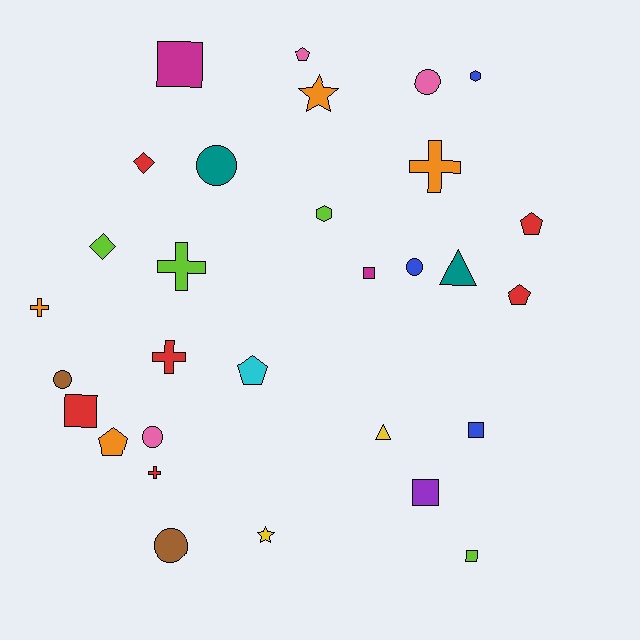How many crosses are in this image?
There are 5 crosses.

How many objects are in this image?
There are 30 objects.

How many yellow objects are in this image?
There are 2 yellow objects.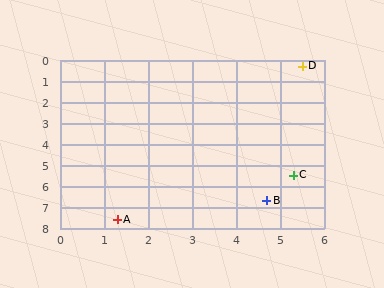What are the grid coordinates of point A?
Point A is at approximately (1.3, 7.6).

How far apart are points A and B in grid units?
Points A and B are about 3.5 grid units apart.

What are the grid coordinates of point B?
Point B is at approximately (4.7, 6.7).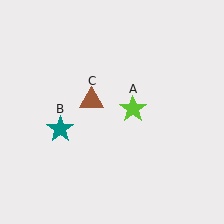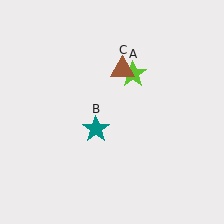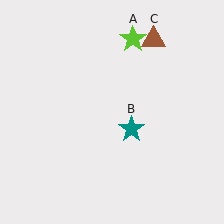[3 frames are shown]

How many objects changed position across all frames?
3 objects changed position: lime star (object A), teal star (object B), brown triangle (object C).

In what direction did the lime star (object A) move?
The lime star (object A) moved up.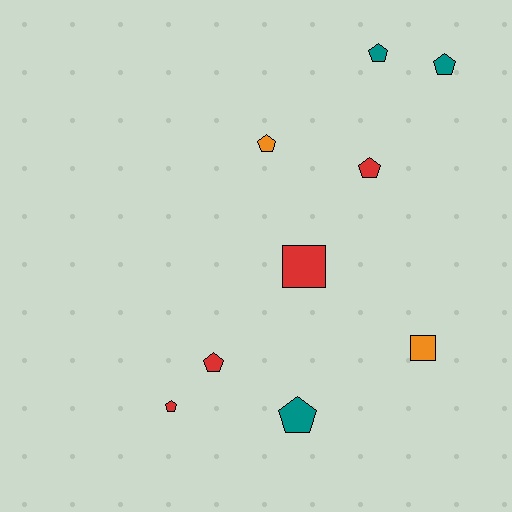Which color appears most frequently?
Red, with 4 objects.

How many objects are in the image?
There are 9 objects.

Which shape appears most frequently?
Pentagon, with 7 objects.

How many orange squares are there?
There is 1 orange square.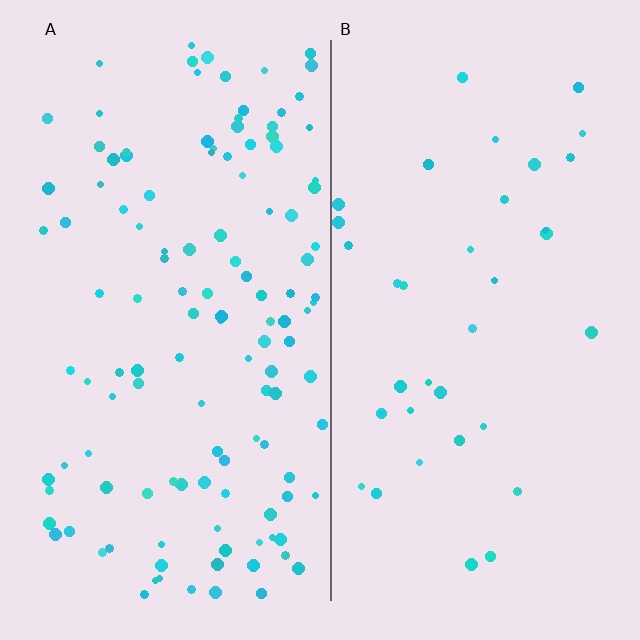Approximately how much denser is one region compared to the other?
Approximately 3.4× — region A over region B.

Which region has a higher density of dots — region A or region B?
A (the left).